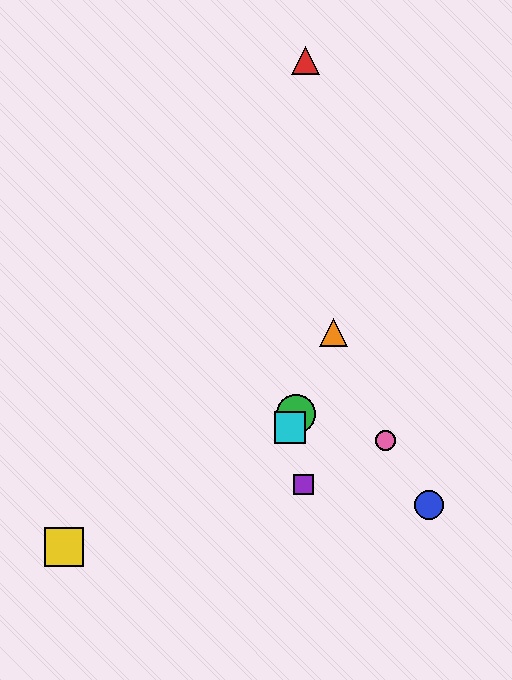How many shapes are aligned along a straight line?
3 shapes (the green circle, the orange triangle, the cyan square) are aligned along a straight line.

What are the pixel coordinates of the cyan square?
The cyan square is at (290, 427).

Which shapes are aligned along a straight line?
The green circle, the orange triangle, the cyan square are aligned along a straight line.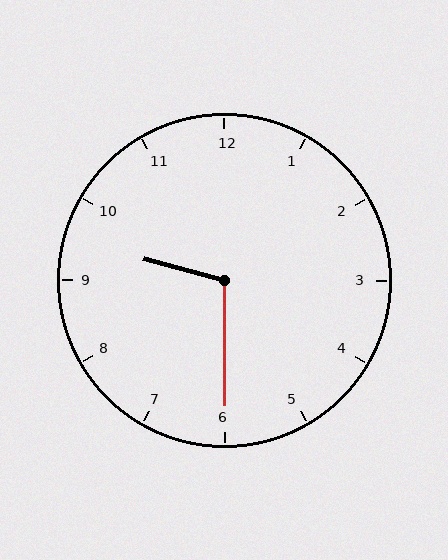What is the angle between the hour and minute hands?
Approximately 105 degrees.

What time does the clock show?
9:30.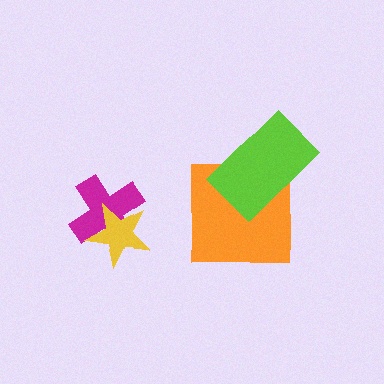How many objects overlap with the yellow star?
1 object overlaps with the yellow star.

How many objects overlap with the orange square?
1 object overlaps with the orange square.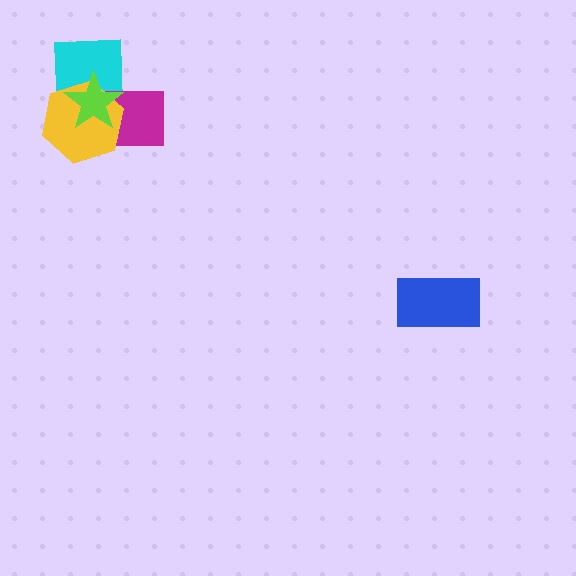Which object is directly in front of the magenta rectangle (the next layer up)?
The yellow hexagon is directly in front of the magenta rectangle.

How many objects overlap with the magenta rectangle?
3 objects overlap with the magenta rectangle.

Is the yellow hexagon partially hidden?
Yes, it is partially covered by another shape.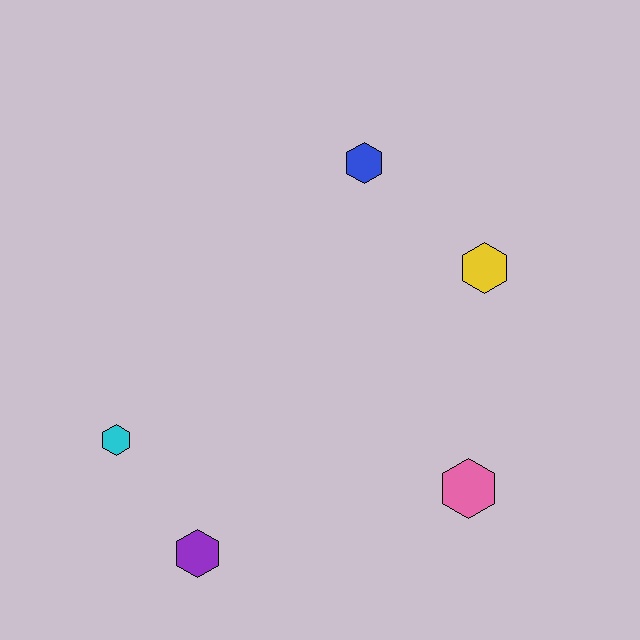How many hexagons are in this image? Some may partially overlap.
There are 5 hexagons.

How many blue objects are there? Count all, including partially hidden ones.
There is 1 blue object.